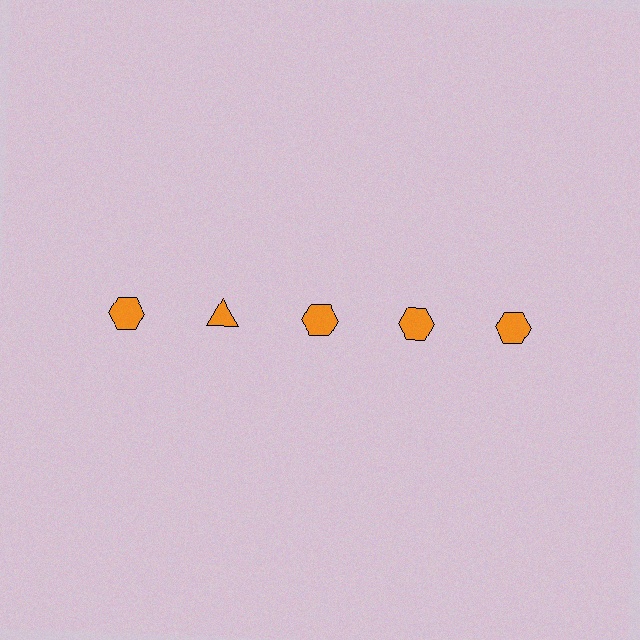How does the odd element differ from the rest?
It has a different shape: triangle instead of hexagon.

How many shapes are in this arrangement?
There are 5 shapes arranged in a grid pattern.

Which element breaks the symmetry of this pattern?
The orange triangle in the top row, second from left column breaks the symmetry. All other shapes are orange hexagons.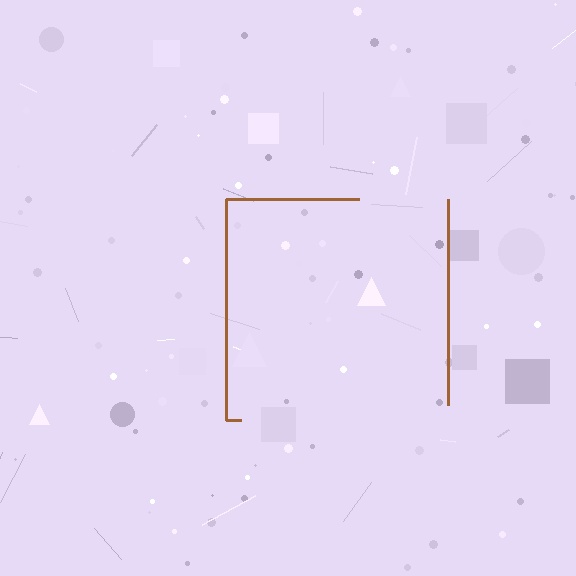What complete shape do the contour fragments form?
The contour fragments form a square.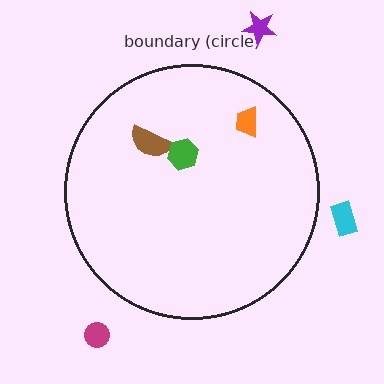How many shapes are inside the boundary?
3 inside, 3 outside.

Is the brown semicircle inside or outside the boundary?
Inside.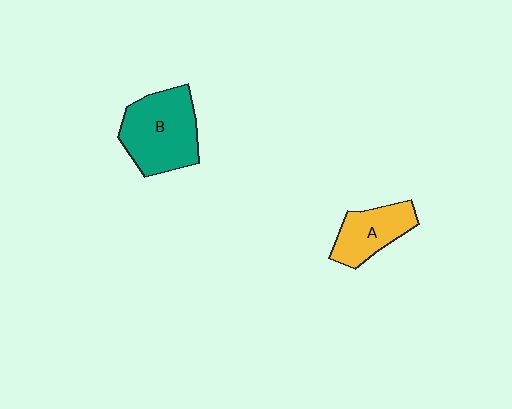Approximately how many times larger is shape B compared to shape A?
Approximately 1.6 times.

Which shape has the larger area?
Shape B (teal).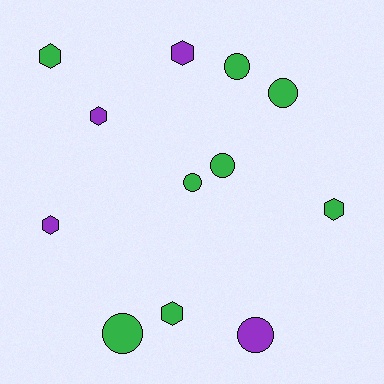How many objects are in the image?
There are 12 objects.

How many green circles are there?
There are 5 green circles.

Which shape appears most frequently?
Circle, with 6 objects.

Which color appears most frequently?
Green, with 8 objects.